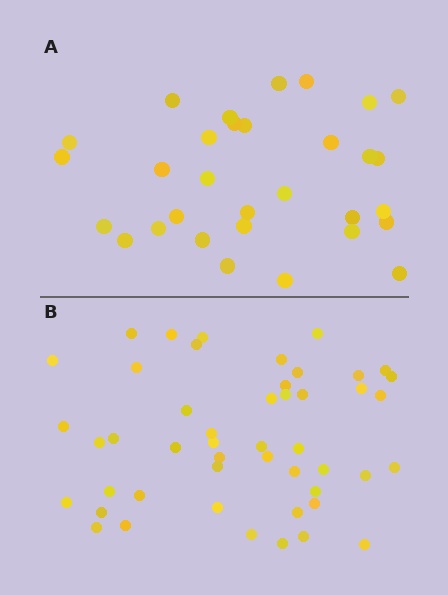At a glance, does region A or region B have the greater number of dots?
Region B (the bottom region) has more dots.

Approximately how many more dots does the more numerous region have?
Region B has approximately 15 more dots than region A.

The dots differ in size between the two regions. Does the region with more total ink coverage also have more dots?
No. Region A has more total ink coverage because its dots are larger, but region B actually contains more individual dots. Total area can be misleading — the number of items is what matters here.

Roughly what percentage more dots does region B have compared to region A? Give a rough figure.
About 55% more.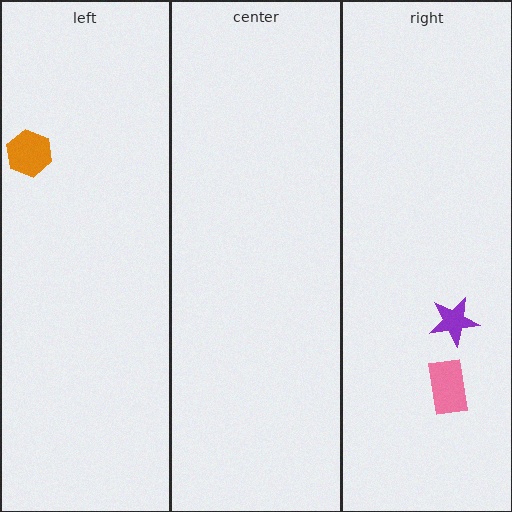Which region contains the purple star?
The right region.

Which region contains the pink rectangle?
The right region.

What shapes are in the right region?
The pink rectangle, the purple star.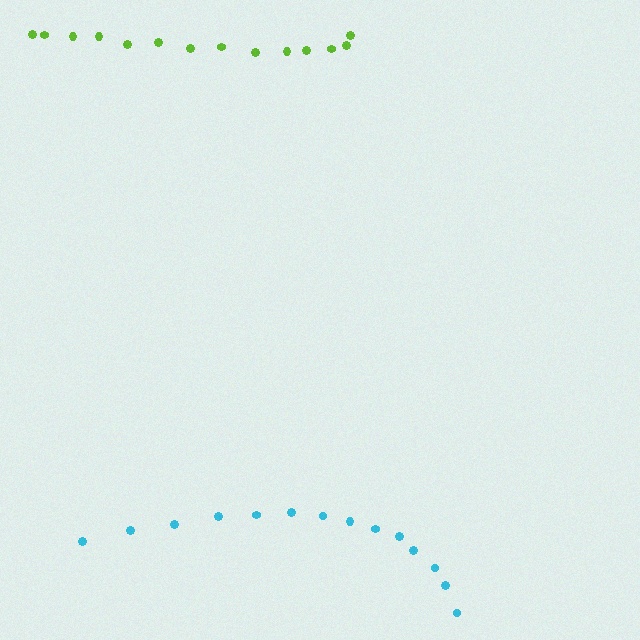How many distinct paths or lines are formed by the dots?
There are 2 distinct paths.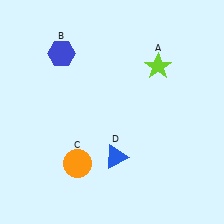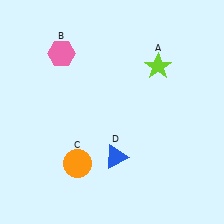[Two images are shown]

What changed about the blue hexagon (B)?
In Image 1, B is blue. In Image 2, it changed to pink.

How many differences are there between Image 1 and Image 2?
There is 1 difference between the two images.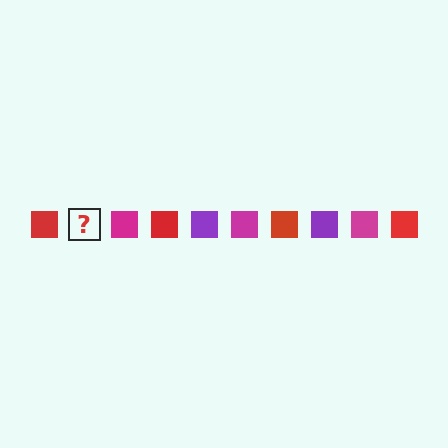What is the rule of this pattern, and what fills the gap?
The rule is that the pattern cycles through red, purple, magenta squares. The gap should be filled with a purple square.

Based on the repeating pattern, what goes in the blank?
The blank should be a purple square.